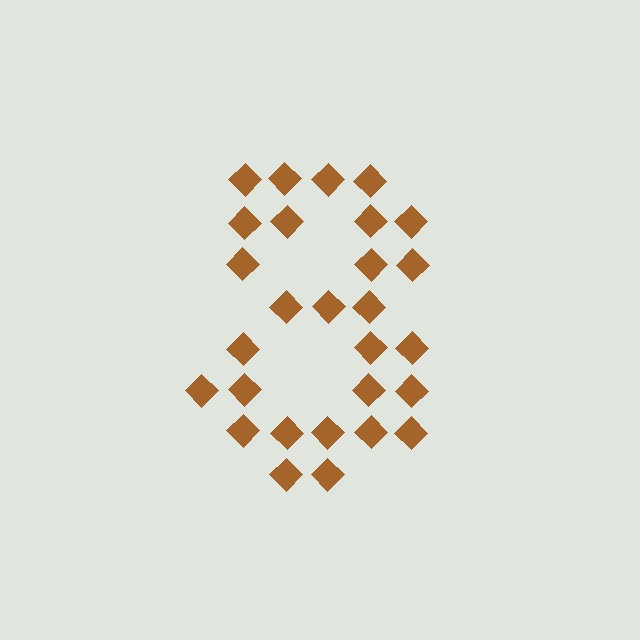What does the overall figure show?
The overall figure shows the digit 8.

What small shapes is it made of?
It is made of small diamonds.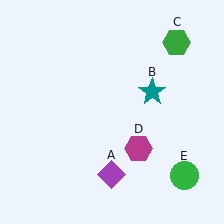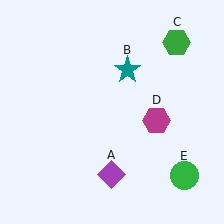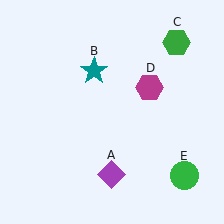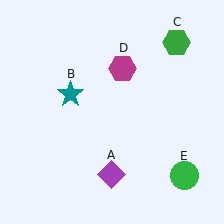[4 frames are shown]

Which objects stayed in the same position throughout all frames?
Purple diamond (object A) and green hexagon (object C) and green circle (object E) remained stationary.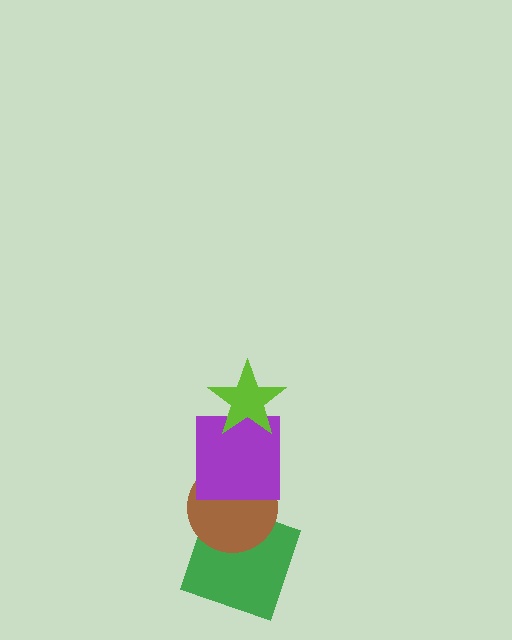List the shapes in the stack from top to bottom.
From top to bottom: the lime star, the purple square, the brown circle, the green square.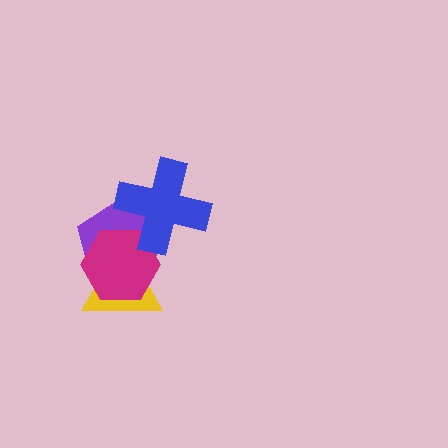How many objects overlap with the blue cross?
2 objects overlap with the blue cross.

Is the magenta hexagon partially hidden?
Yes, it is partially covered by another shape.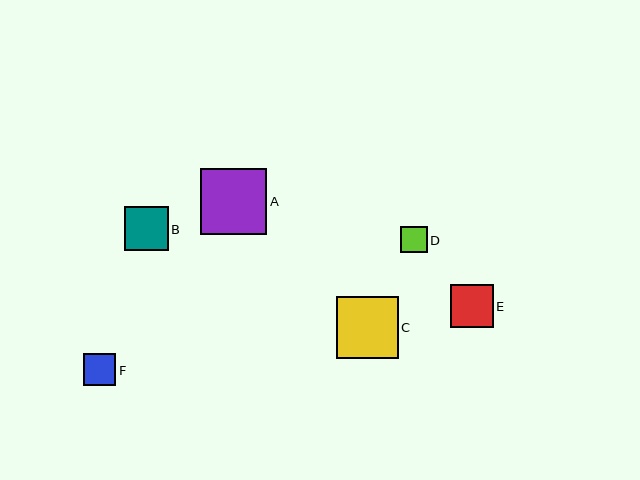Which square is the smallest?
Square D is the smallest with a size of approximately 26 pixels.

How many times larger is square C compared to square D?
Square C is approximately 2.3 times the size of square D.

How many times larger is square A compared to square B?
Square A is approximately 1.5 times the size of square B.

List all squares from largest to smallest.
From largest to smallest: A, C, B, E, F, D.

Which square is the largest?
Square A is the largest with a size of approximately 66 pixels.